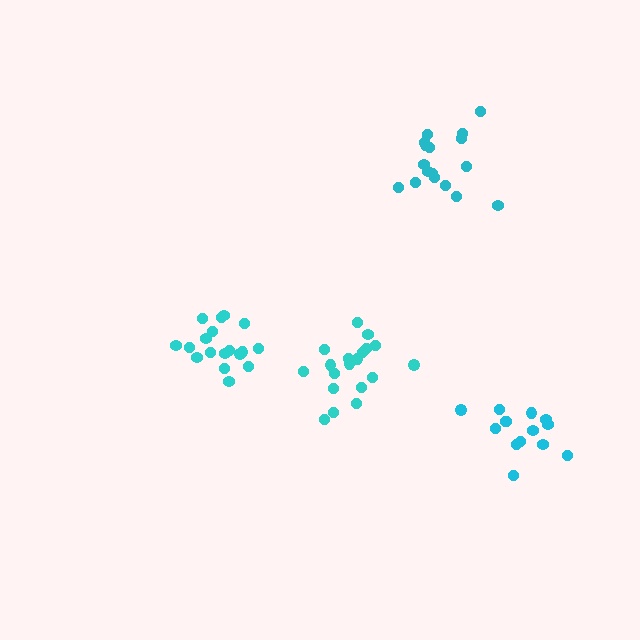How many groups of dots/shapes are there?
There are 4 groups.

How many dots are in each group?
Group 1: 19 dots, Group 2: 17 dots, Group 3: 18 dots, Group 4: 14 dots (68 total).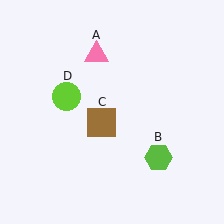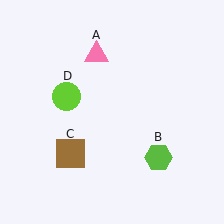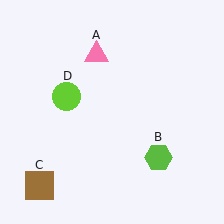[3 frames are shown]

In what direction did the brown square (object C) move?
The brown square (object C) moved down and to the left.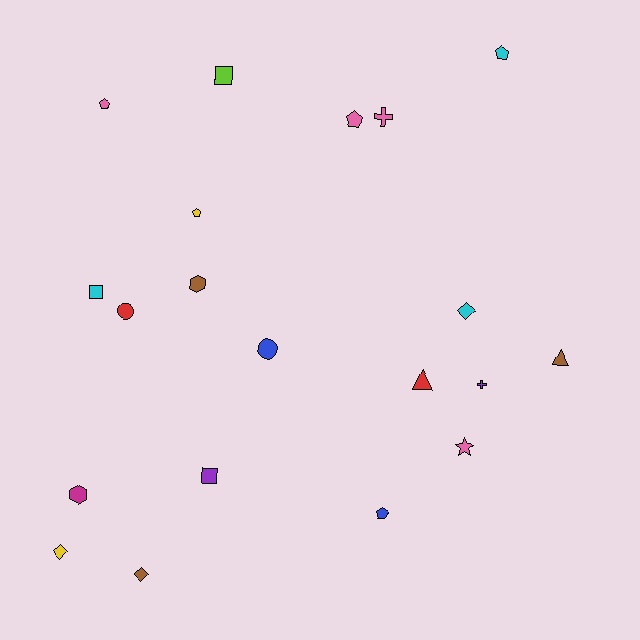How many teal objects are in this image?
There are no teal objects.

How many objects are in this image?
There are 20 objects.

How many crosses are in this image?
There are 2 crosses.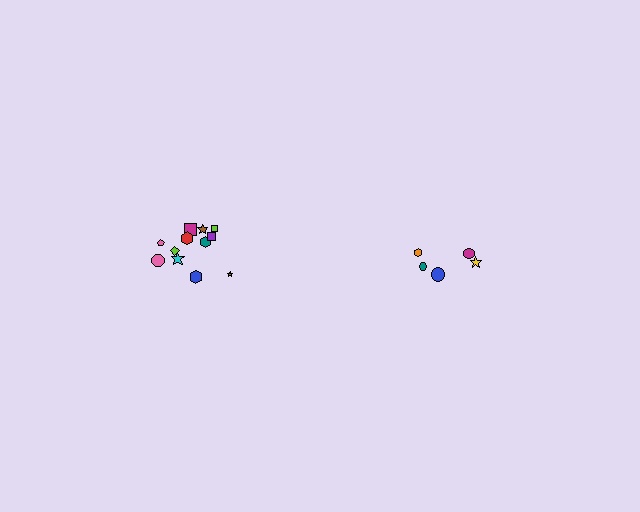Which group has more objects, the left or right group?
The left group.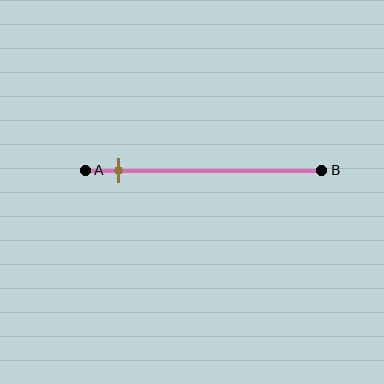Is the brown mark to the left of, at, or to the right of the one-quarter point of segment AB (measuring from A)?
The brown mark is to the left of the one-quarter point of segment AB.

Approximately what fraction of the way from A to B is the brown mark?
The brown mark is approximately 15% of the way from A to B.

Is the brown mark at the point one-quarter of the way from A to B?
No, the mark is at about 15% from A, not at the 25% one-quarter point.